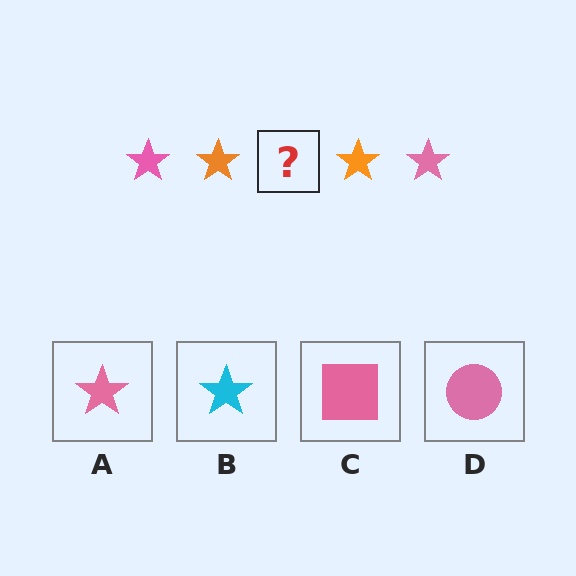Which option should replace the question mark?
Option A.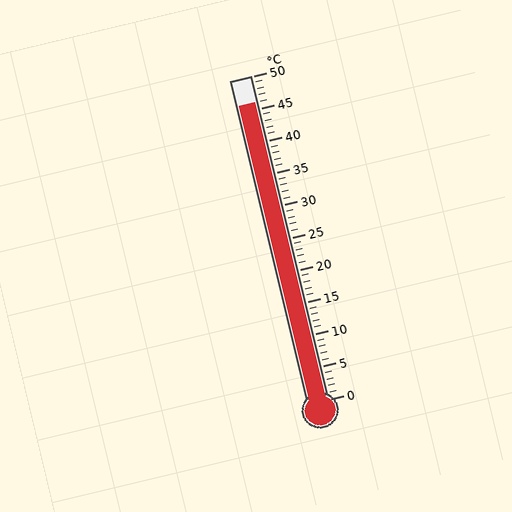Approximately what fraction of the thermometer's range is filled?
The thermometer is filled to approximately 90% of its range.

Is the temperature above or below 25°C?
The temperature is above 25°C.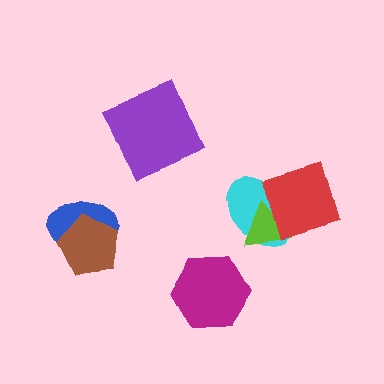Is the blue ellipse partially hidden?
Yes, it is partially covered by another shape.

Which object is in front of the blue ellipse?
The brown pentagon is in front of the blue ellipse.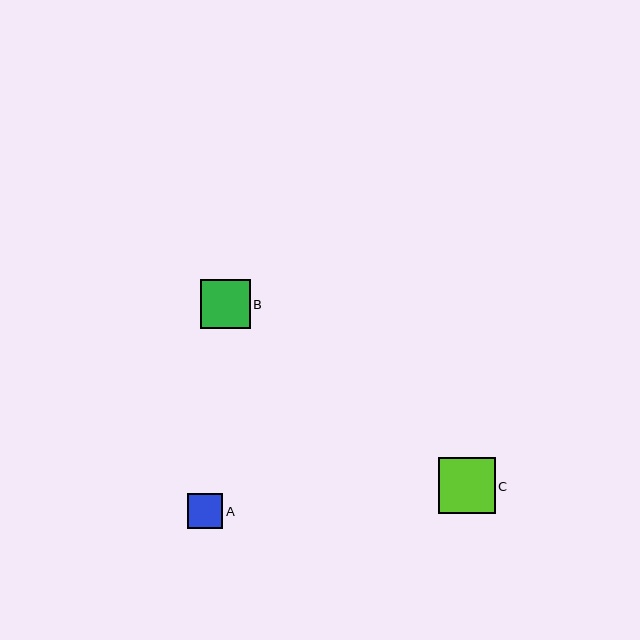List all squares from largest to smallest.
From largest to smallest: C, B, A.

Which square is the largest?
Square C is the largest with a size of approximately 56 pixels.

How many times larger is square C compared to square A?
Square C is approximately 1.6 times the size of square A.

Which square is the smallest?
Square A is the smallest with a size of approximately 35 pixels.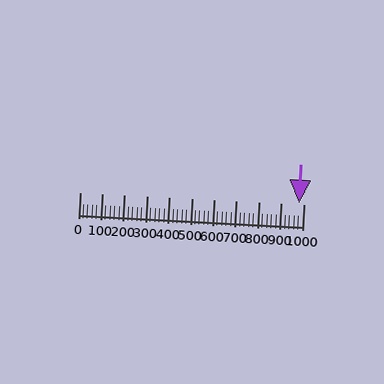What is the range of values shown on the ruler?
The ruler shows values from 0 to 1000.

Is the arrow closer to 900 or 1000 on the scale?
The arrow is closer to 1000.